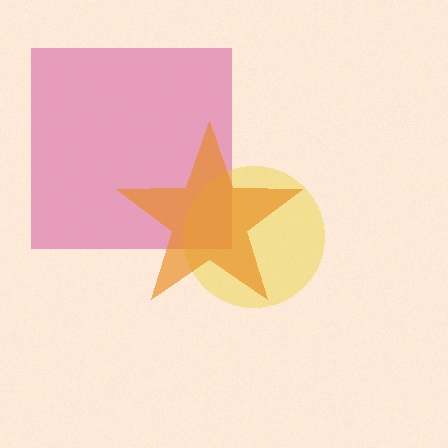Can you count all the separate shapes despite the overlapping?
Yes, there are 3 separate shapes.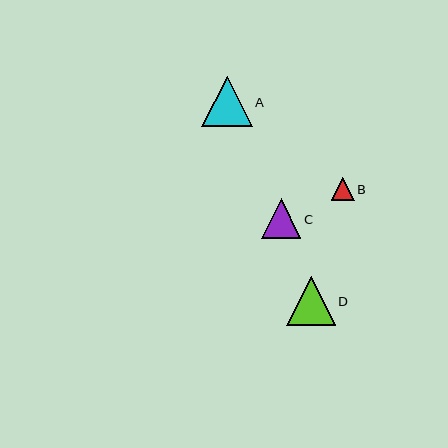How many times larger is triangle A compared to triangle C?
Triangle A is approximately 1.3 times the size of triangle C.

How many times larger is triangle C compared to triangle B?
Triangle C is approximately 1.7 times the size of triangle B.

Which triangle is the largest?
Triangle A is the largest with a size of approximately 50 pixels.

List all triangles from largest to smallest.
From largest to smallest: A, D, C, B.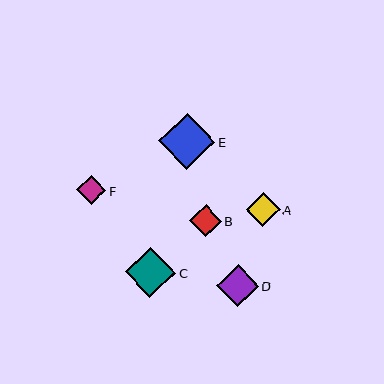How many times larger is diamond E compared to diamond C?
Diamond E is approximately 1.1 times the size of diamond C.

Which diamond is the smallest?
Diamond F is the smallest with a size of approximately 29 pixels.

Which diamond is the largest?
Diamond E is the largest with a size of approximately 56 pixels.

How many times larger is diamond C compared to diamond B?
Diamond C is approximately 1.6 times the size of diamond B.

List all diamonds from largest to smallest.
From largest to smallest: E, C, D, A, B, F.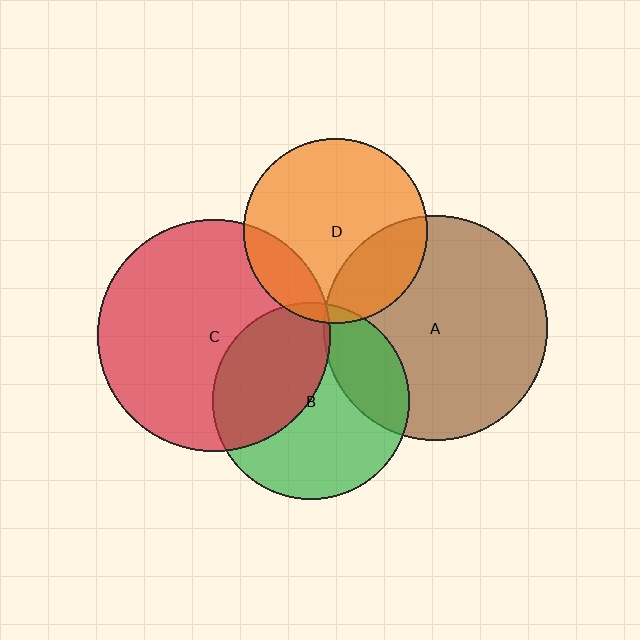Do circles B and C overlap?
Yes.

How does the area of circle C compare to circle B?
Approximately 1.4 times.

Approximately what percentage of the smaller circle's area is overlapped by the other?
Approximately 40%.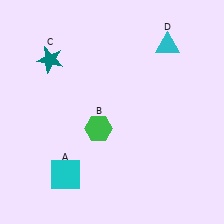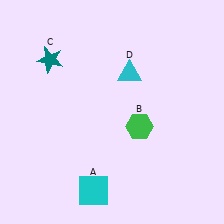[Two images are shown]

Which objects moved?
The objects that moved are: the cyan square (A), the green hexagon (B), the cyan triangle (D).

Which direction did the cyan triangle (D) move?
The cyan triangle (D) moved left.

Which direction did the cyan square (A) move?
The cyan square (A) moved right.